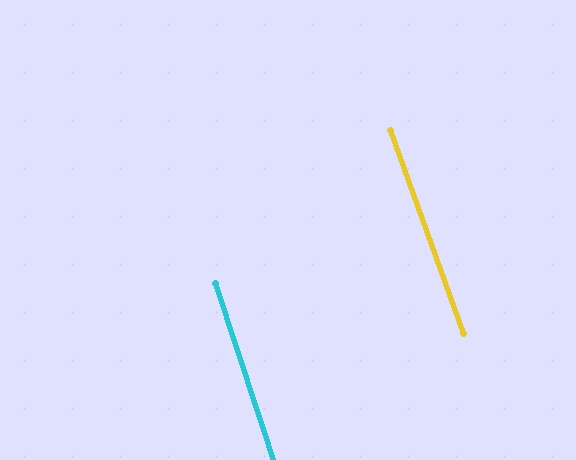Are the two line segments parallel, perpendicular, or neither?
Parallel — their directions differ by only 1.8°.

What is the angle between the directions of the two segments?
Approximately 2 degrees.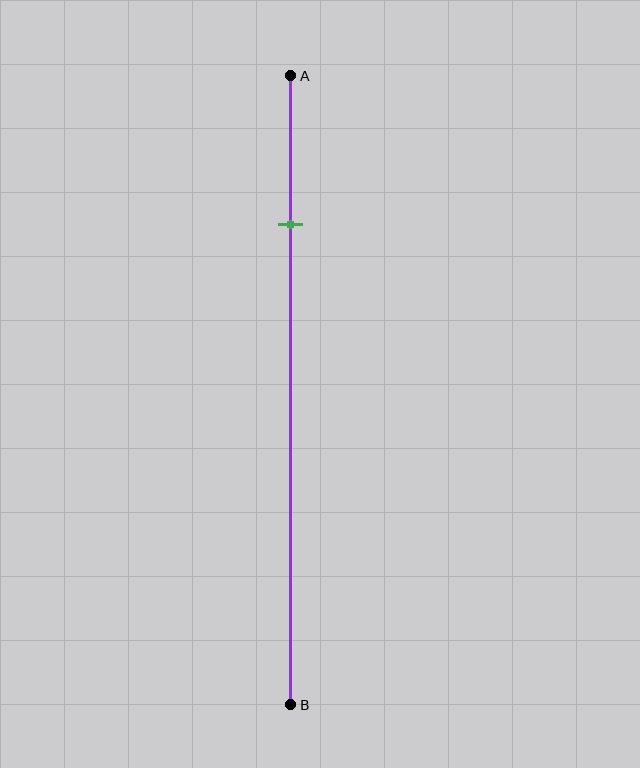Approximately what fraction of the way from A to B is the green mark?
The green mark is approximately 25% of the way from A to B.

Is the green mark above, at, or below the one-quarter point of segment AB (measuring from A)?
The green mark is approximately at the one-quarter point of segment AB.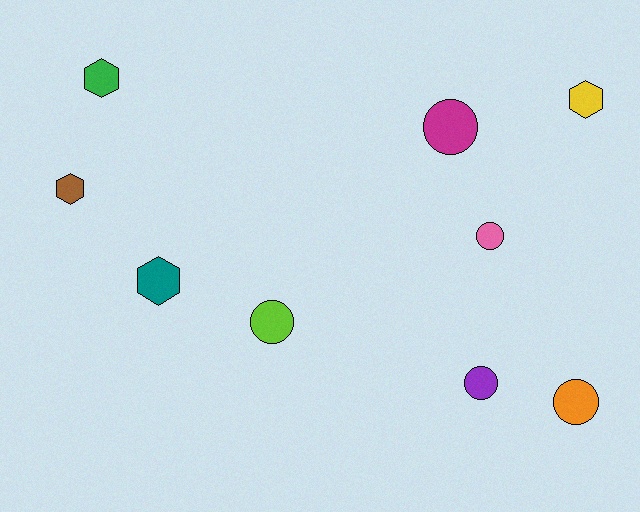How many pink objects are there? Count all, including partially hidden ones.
There is 1 pink object.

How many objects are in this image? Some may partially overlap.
There are 9 objects.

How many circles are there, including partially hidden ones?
There are 5 circles.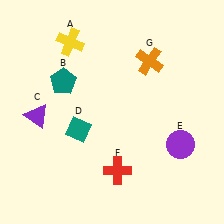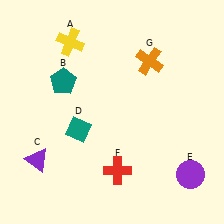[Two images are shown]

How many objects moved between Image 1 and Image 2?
2 objects moved between the two images.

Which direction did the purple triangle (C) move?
The purple triangle (C) moved down.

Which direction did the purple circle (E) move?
The purple circle (E) moved down.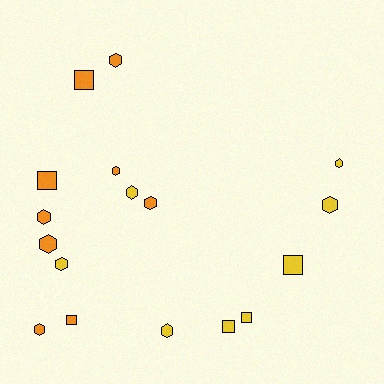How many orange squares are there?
There are 3 orange squares.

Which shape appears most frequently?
Hexagon, with 11 objects.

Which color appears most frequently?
Orange, with 9 objects.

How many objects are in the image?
There are 17 objects.